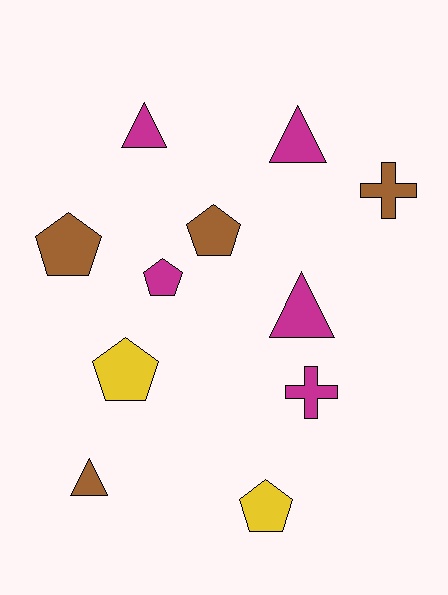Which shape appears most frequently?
Pentagon, with 5 objects.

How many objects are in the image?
There are 11 objects.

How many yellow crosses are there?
There are no yellow crosses.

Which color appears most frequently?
Magenta, with 5 objects.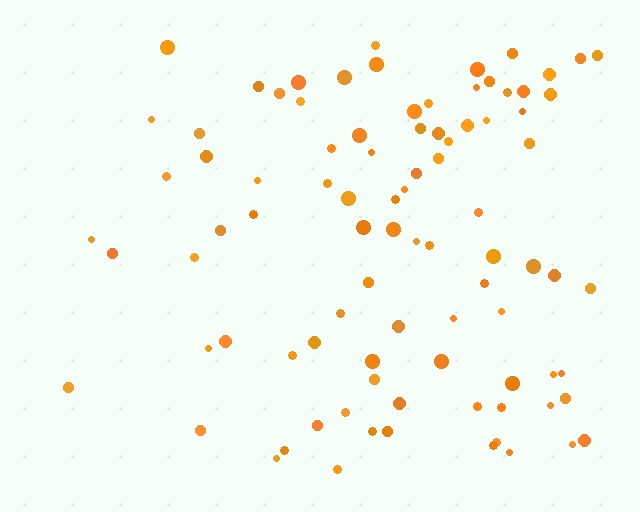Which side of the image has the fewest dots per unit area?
The left.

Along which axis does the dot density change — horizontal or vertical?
Horizontal.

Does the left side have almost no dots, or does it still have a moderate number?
Still a moderate number, just noticeably fewer than the right.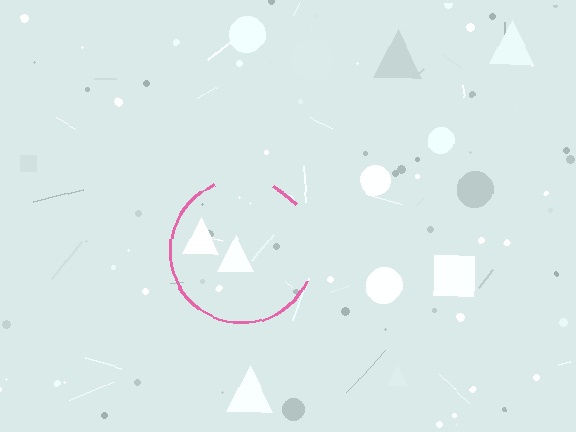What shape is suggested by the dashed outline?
The dashed outline suggests a circle.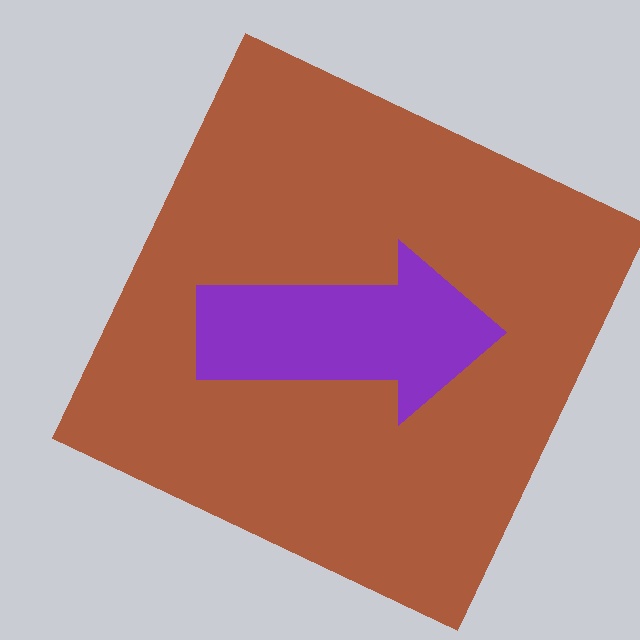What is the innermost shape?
The purple arrow.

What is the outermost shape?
The brown square.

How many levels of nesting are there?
2.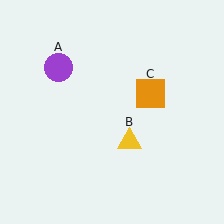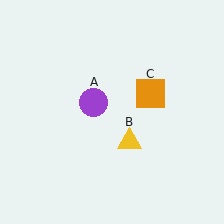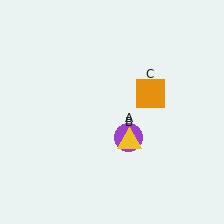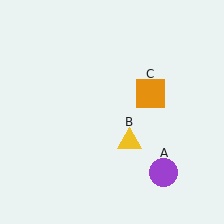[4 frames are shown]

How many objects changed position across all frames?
1 object changed position: purple circle (object A).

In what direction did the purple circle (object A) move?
The purple circle (object A) moved down and to the right.